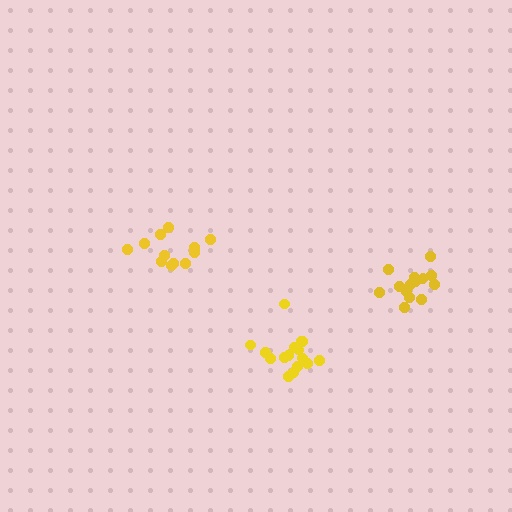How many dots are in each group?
Group 1: 12 dots, Group 2: 16 dots, Group 3: 14 dots (42 total).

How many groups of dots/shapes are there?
There are 3 groups.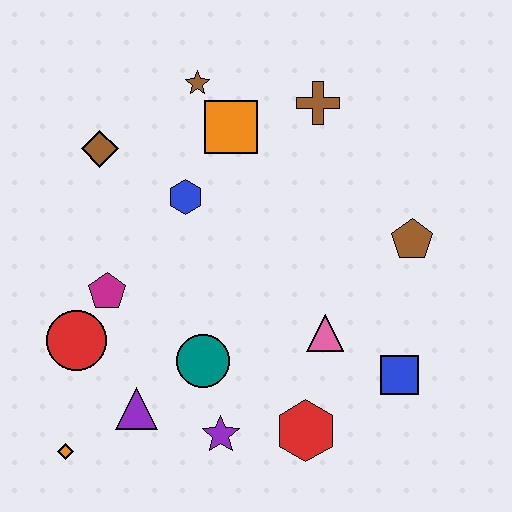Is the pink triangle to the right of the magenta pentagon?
Yes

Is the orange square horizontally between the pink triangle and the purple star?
Yes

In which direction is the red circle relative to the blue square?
The red circle is to the left of the blue square.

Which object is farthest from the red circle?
The brown pentagon is farthest from the red circle.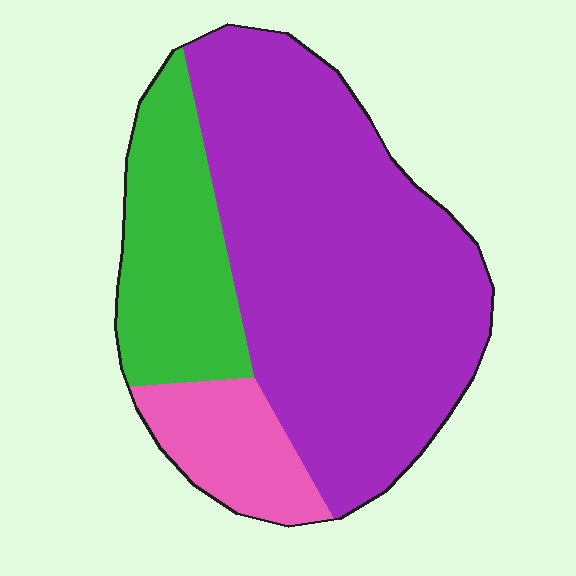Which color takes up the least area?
Pink, at roughly 15%.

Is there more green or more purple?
Purple.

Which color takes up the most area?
Purple, at roughly 65%.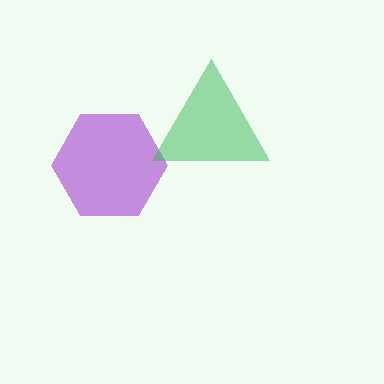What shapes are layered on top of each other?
The layered shapes are: a purple hexagon, a green triangle.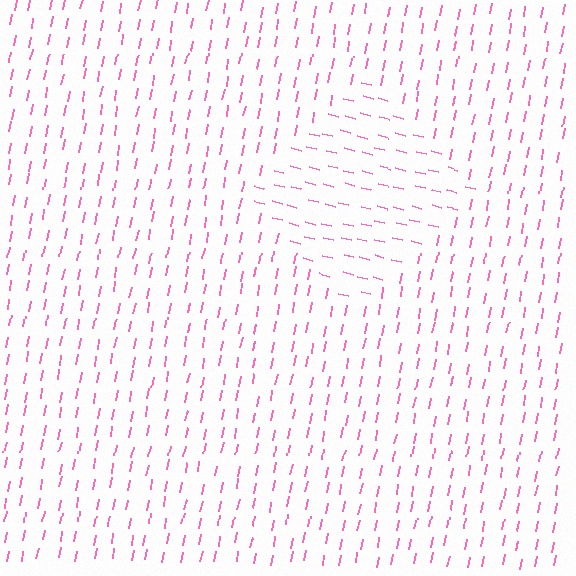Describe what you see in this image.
The image is filled with small pink line segments. A diamond region in the image has lines oriented differently from the surrounding lines, creating a visible texture boundary.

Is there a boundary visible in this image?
Yes, there is a texture boundary formed by a change in line orientation.